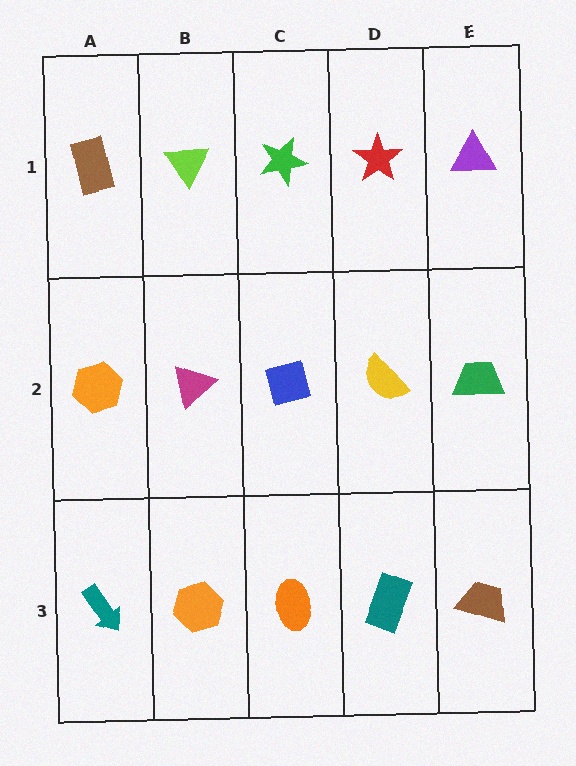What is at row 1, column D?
A red star.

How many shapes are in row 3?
5 shapes.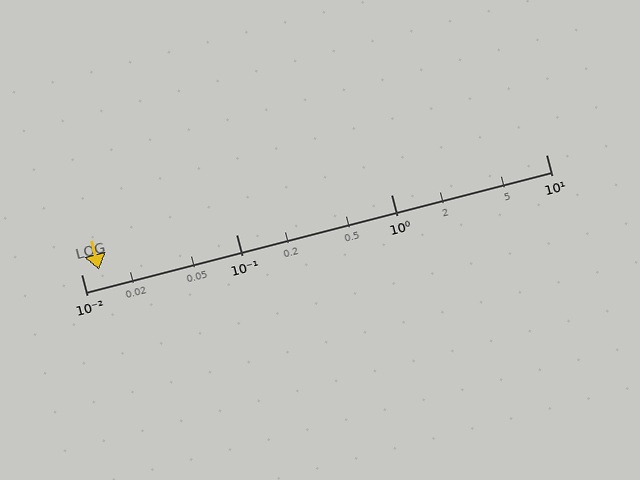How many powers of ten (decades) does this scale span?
The scale spans 3 decades, from 0.01 to 10.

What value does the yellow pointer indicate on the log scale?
The pointer indicates approximately 0.013.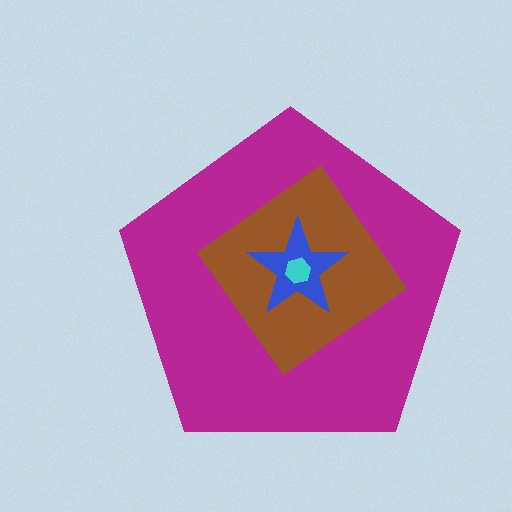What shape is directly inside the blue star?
The cyan hexagon.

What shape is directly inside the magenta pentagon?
The brown diamond.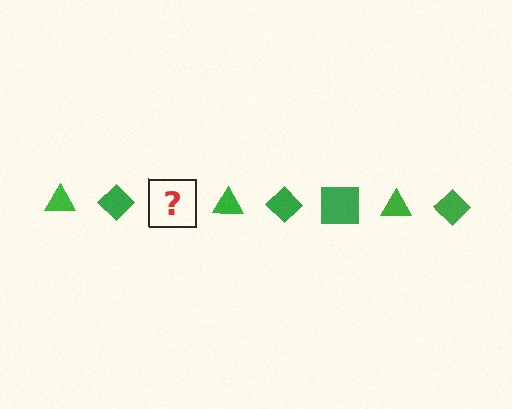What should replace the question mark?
The question mark should be replaced with a green square.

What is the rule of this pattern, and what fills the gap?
The rule is that the pattern cycles through triangle, diamond, square shapes in green. The gap should be filled with a green square.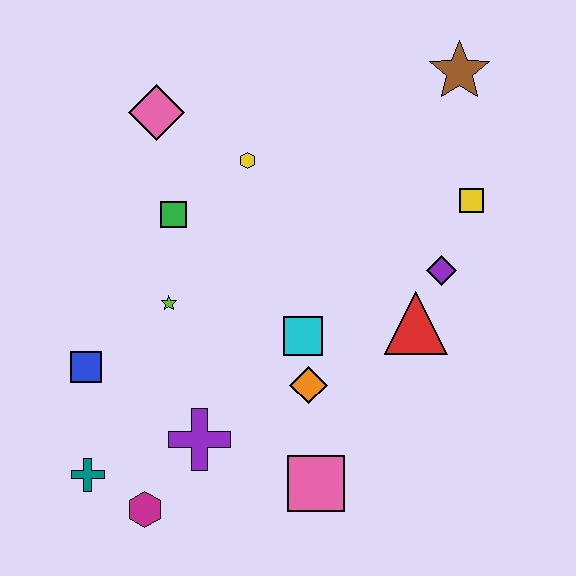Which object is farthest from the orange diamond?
The brown star is farthest from the orange diamond.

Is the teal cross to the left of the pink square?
Yes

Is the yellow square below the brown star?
Yes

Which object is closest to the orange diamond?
The cyan square is closest to the orange diamond.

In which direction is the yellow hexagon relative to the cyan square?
The yellow hexagon is above the cyan square.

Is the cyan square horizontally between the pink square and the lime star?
Yes